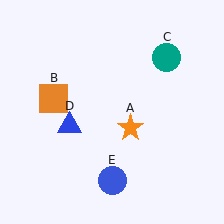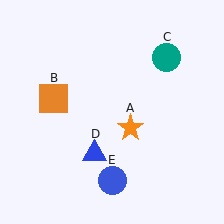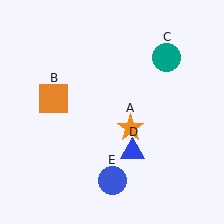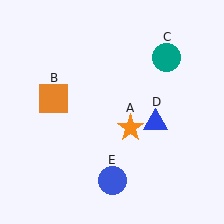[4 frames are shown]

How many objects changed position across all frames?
1 object changed position: blue triangle (object D).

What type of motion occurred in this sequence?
The blue triangle (object D) rotated counterclockwise around the center of the scene.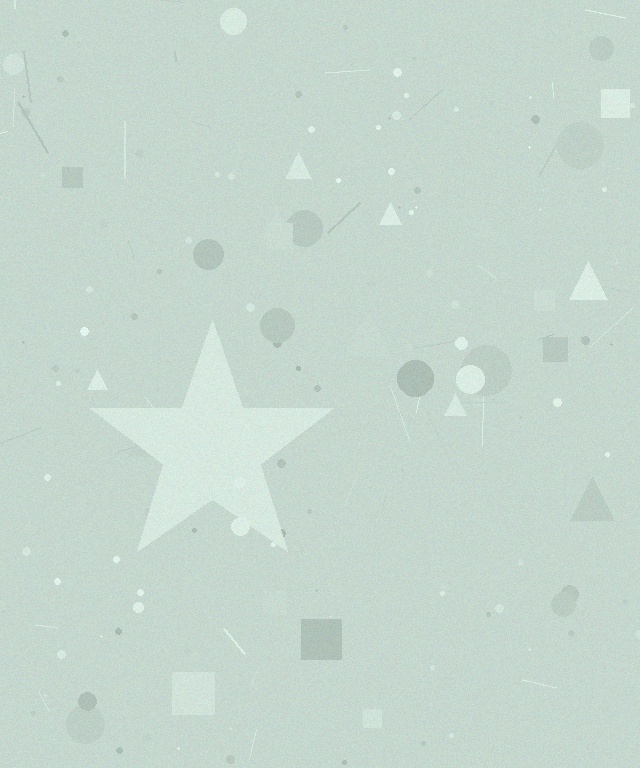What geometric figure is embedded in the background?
A star is embedded in the background.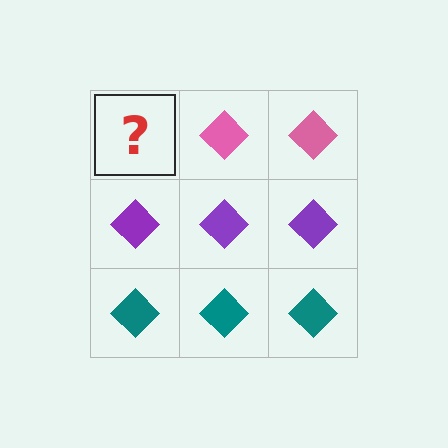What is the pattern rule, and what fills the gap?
The rule is that each row has a consistent color. The gap should be filled with a pink diamond.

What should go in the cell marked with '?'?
The missing cell should contain a pink diamond.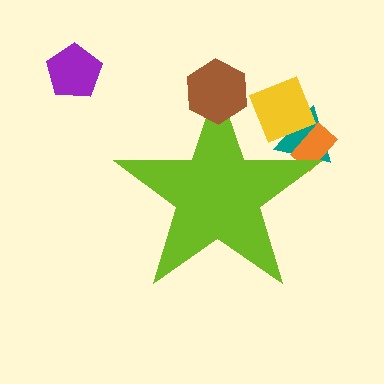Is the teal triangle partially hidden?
Yes, the teal triangle is partially hidden behind the lime star.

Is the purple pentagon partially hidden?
No, the purple pentagon is fully visible.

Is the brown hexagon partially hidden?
No, the brown hexagon is fully visible.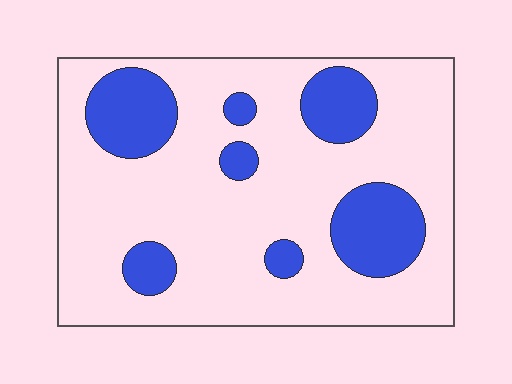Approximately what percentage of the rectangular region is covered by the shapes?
Approximately 25%.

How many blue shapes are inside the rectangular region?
7.